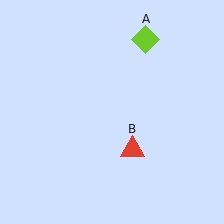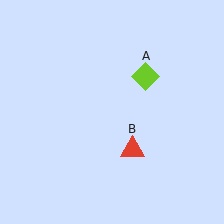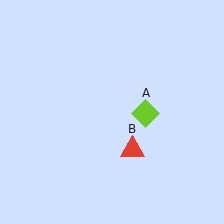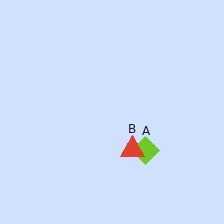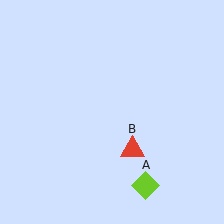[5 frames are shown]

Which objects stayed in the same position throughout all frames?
Red triangle (object B) remained stationary.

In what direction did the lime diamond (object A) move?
The lime diamond (object A) moved down.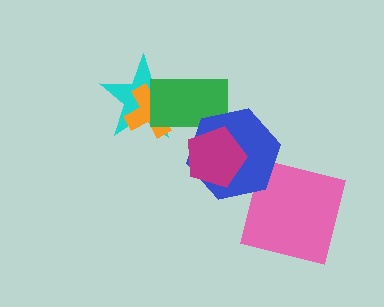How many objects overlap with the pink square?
0 objects overlap with the pink square.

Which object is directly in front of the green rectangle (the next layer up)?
The blue hexagon is directly in front of the green rectangle.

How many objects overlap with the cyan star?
2 objects overlap with the cyan star.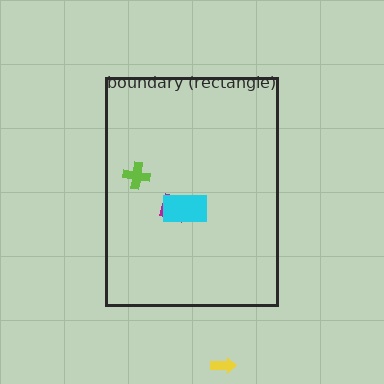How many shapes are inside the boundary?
3 inside, 1 outside.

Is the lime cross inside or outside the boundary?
Inside.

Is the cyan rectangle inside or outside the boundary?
Inside.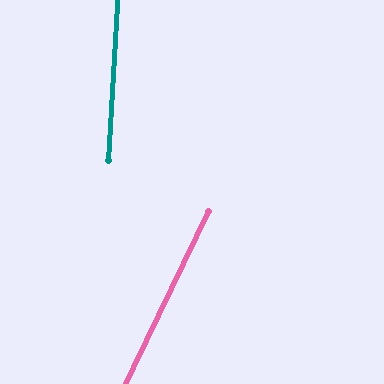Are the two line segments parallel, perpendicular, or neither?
Neither parallel nor perpendicular — they differ by about 22°.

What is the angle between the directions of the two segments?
Approximately 22 degrees.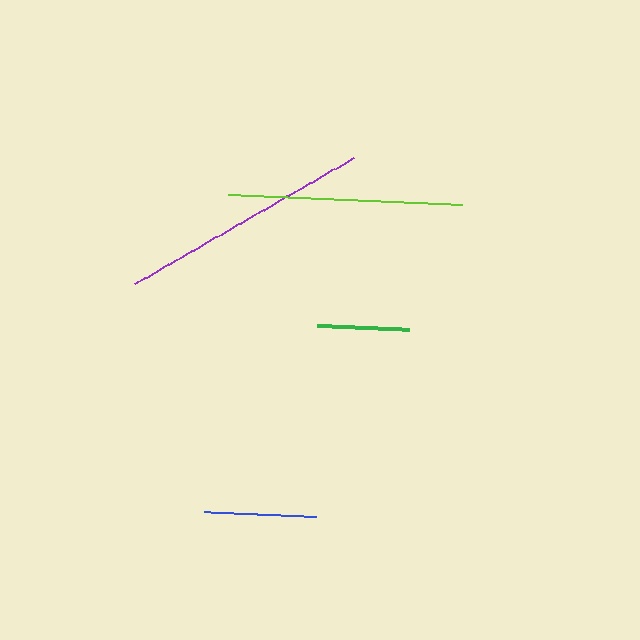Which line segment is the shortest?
The green line is the shortest at approximately 92 pixels.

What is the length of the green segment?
The green segment is approximately 92 pixels long.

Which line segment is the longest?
The purple line is the longest at approximately 253 pixels.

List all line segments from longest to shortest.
From longest to shortest: purple, lime, blue, green.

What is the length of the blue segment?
The blue segment is approximately 112 pixels long.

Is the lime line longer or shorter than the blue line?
The lime line is longer than the blue line.